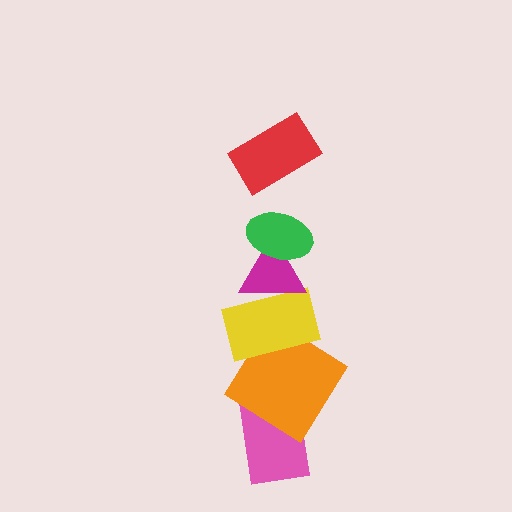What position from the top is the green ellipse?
The green ellipse is 2nd from the top.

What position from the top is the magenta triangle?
The magenta triangle is 3rd from the top.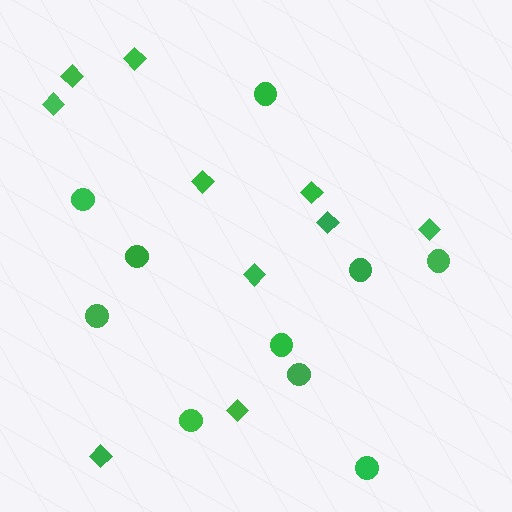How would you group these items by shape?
There are 2 groups: one group of circles (10) and one group of diamonds (10).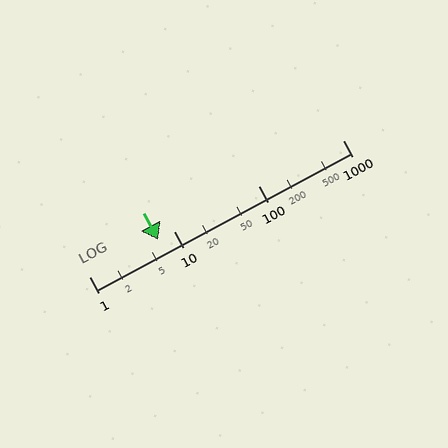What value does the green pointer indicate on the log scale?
The pointer indicates approximately 6.5.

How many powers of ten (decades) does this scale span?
The scale spans 3 decades, from 1 to 1000.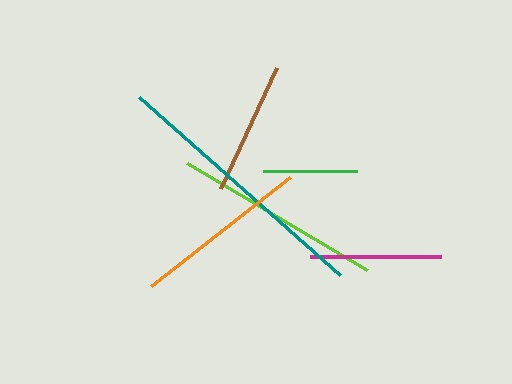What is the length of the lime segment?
The lime segment is approximately 209 pixels long.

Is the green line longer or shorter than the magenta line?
The magenta line is longer than the green line.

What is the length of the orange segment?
The orange segment is approximately 177 pixels long.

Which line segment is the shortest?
The green line is the shortest at approximately 95 pixels.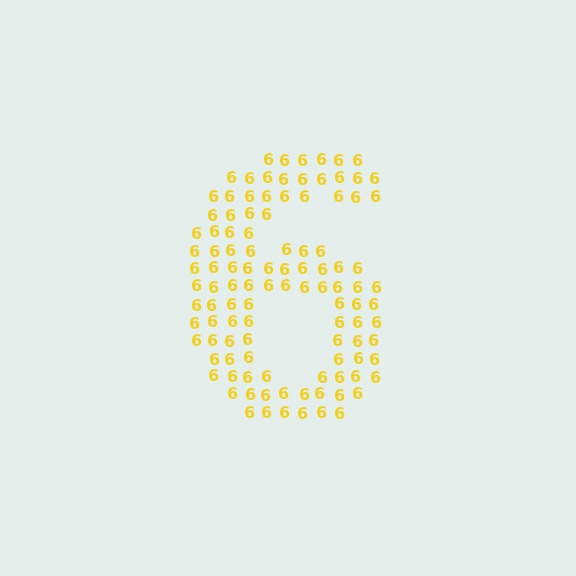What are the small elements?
The small elements are digit 6's.